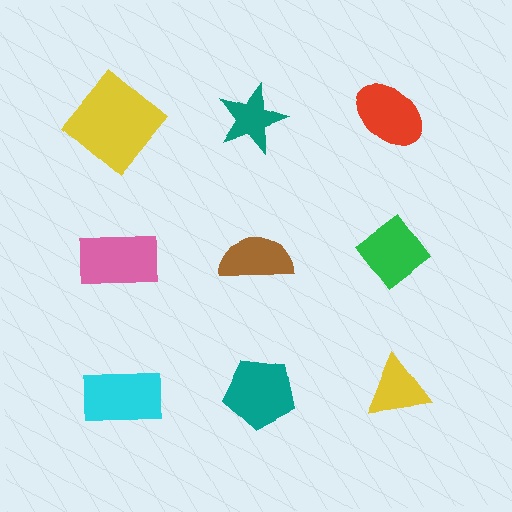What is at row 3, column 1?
A cyan rectangle.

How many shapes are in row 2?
3 shapes.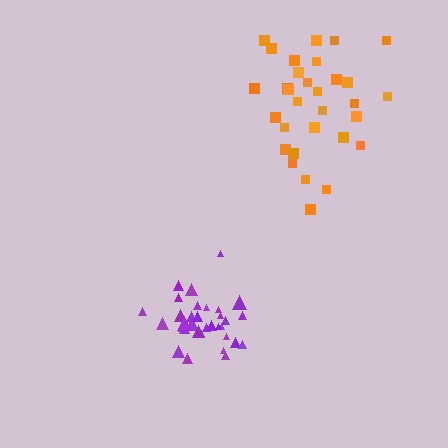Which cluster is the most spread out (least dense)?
Orange.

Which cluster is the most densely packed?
Purple.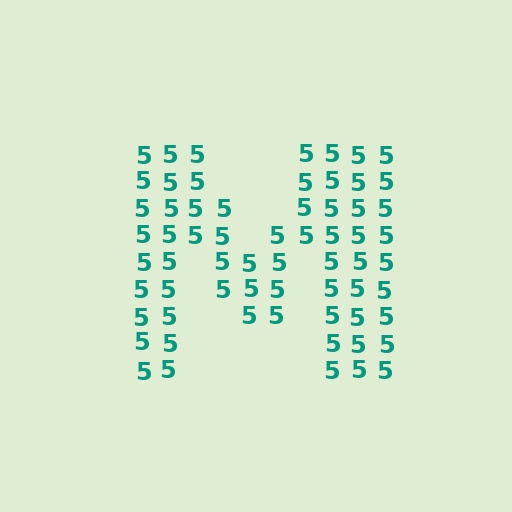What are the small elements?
The small elements are digit 5's.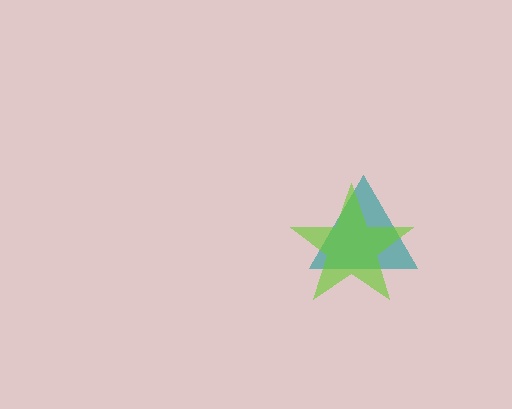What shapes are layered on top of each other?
The layered shapes are: a teal triangle, a lime star.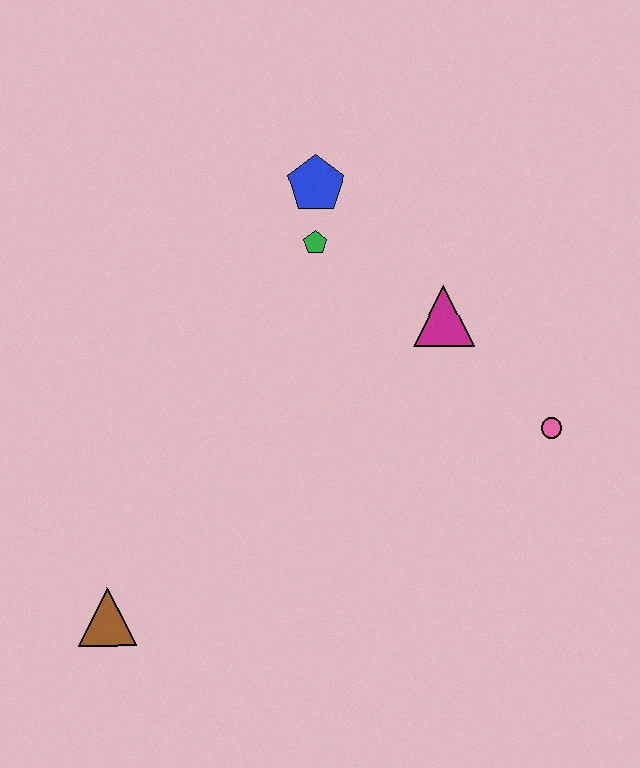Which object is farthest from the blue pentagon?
The brown triangle is farthest from the blue pentagon.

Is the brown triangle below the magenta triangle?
Yes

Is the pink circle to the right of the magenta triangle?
Yes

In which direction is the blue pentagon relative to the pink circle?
The blue pentagon is above the pink circle.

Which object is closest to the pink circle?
The magenta triangle is closest to the pink circle.